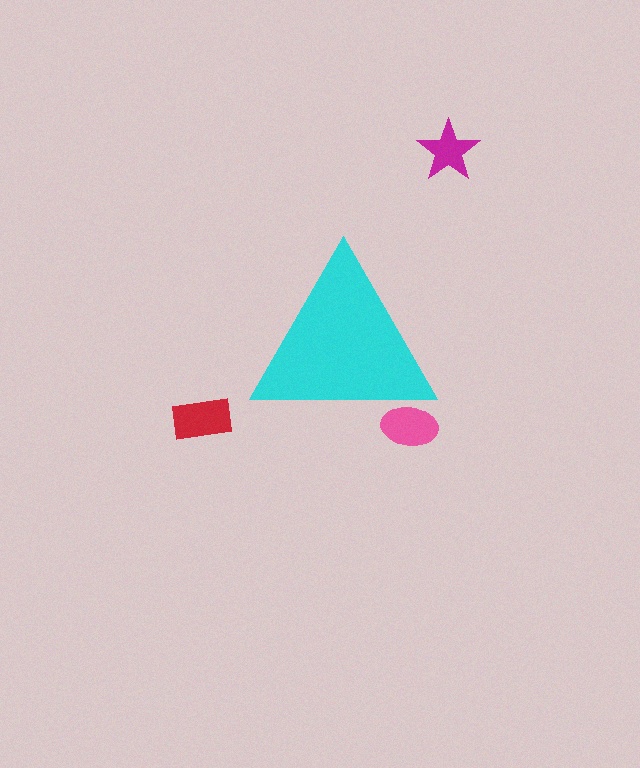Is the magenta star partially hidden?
No, the magenta star is fully visible.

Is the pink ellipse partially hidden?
Yes, the pink ellipse is partially hidden behind the cyan triangle.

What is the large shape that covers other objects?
A cyan triangle.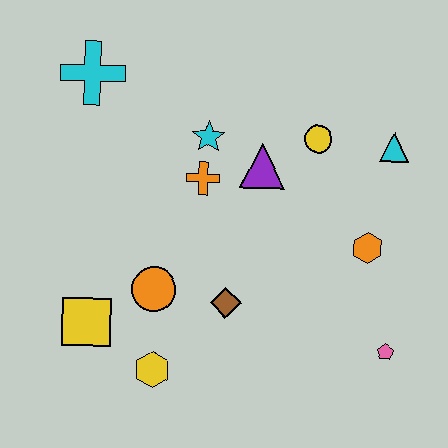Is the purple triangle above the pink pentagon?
Yes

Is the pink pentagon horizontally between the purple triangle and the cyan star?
No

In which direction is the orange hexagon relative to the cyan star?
The orange hexagon is to the right of the cyan star.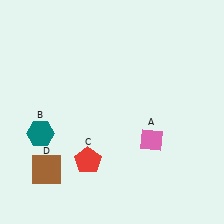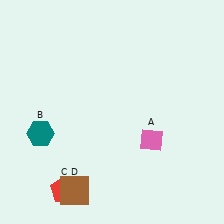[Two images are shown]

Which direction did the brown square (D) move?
The brown square (D) moved right.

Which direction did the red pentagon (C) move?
The red pentagon (C) moved down.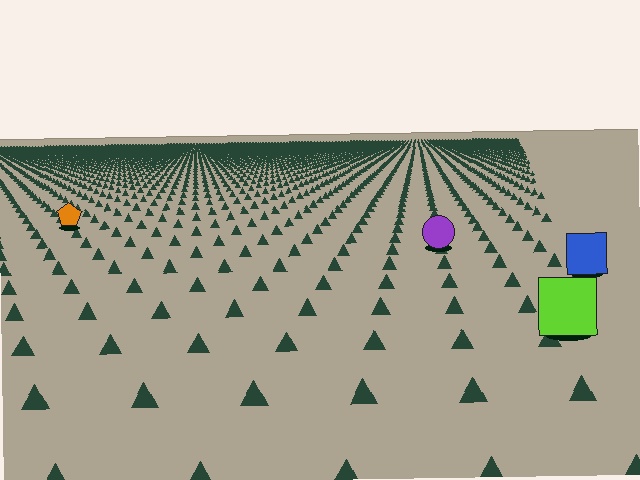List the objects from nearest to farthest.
From nearest to farthest: the lime square, the blue square, the purple circle, the orange pentagon.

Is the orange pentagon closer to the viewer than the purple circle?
No. The purple circle is closer — you can tell from the texture gradient: the ground texture is coarser near it.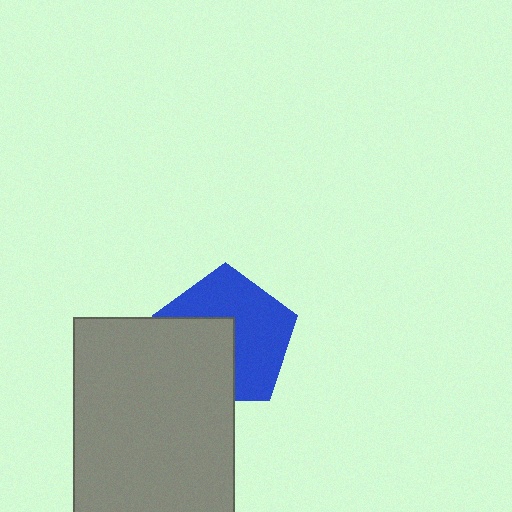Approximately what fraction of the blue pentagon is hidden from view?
Roughly 41% of the blue pentagon is hidden behind the gray rectangle.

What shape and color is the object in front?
The object in front is a gray rectangle.